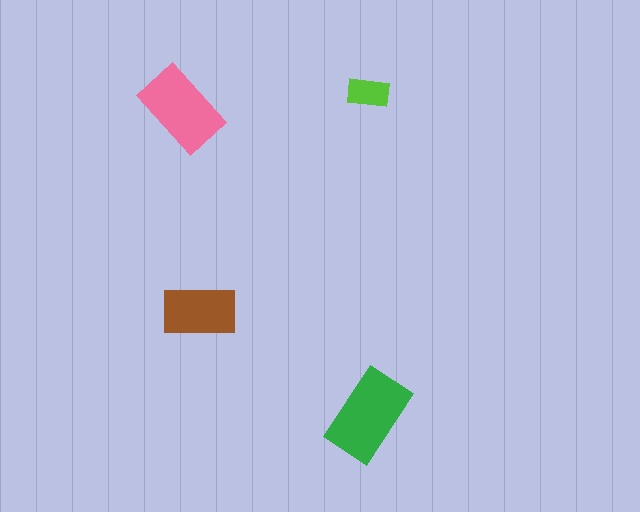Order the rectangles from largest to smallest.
the green one, the pink one, the brown one, the lime one.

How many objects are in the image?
There are 4 objects in the image.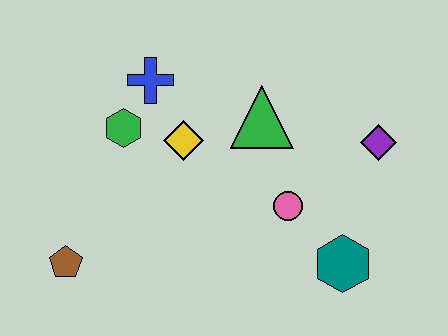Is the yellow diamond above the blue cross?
No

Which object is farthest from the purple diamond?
The brown pentagon is farthest from the purple diamond.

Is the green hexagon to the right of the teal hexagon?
No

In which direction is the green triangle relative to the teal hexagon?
The green triangle is above the teal hexagon.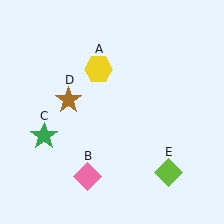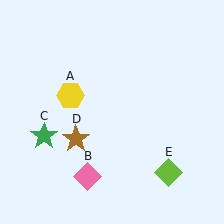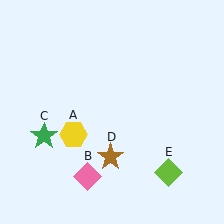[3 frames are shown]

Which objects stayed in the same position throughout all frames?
Pink diamond (object B) and green star (object C) and lime diamond (object E) remained stationary.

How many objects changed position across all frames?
2 objects changed position: yellow hexagon (object A), brown star (object D).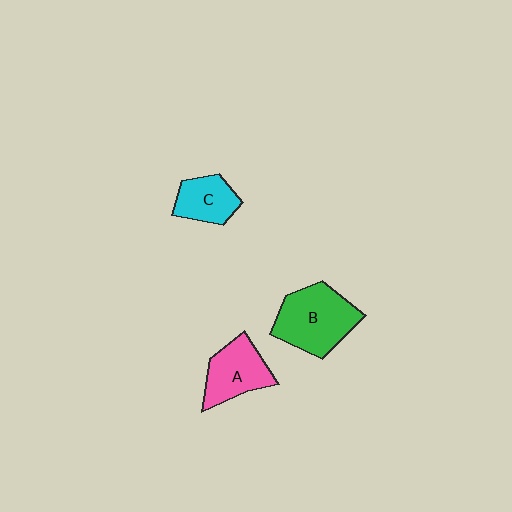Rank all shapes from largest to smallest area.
From largest to smallest: B (green), A (pink), C (cyan).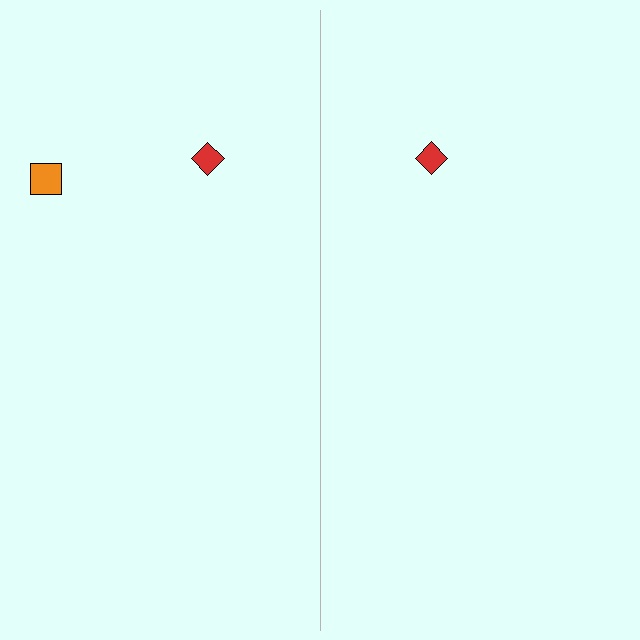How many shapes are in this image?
There are 3 shapes in this image.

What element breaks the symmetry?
A orange square is missing from the right side.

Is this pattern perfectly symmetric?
No, the pattern is not perfectly symmetric. A orange square is missing from the right side.